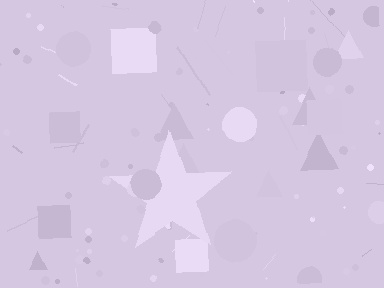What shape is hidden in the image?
A star is hidden in the image.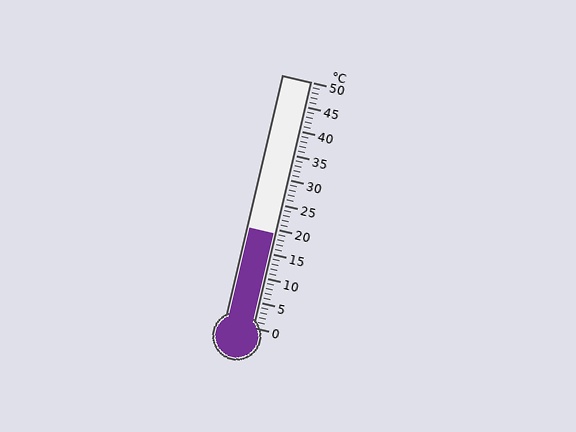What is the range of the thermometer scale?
The thermometer scale ranges from 0°C to 50°C.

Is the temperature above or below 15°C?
The temperature is above 15°C.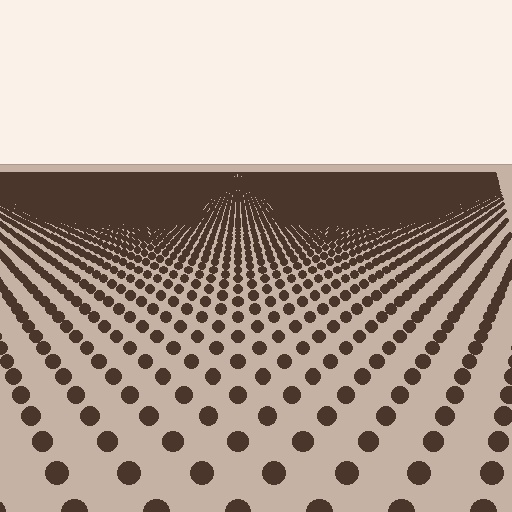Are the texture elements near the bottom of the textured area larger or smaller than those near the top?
Larger. Near the bottom, elements are closer to the viewer and appear at a bigger on-screen size.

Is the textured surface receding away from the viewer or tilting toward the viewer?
The surface is receding away from the viewer. Texture elements get smaller and denser toward the top.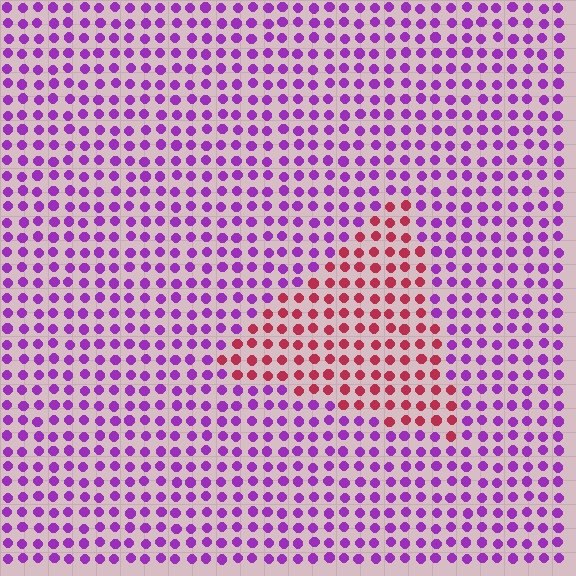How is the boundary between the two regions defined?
The boundary is defined purely by a slight shift in hue (about 59 degrees). Spacing, size, and orientation are identical on both sides.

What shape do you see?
I see a triangle.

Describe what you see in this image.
The image is filled with small purple elements in a uniform arrangement. A triangle-shaped region is visible where the elements are tinted to a slightly different hue, forming a subtle color boundary.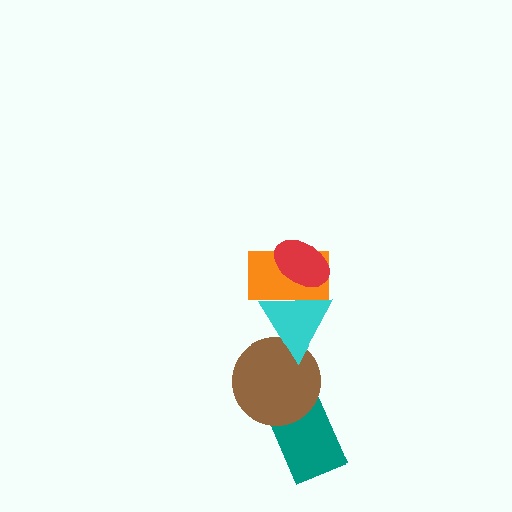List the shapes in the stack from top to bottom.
From top to bottom: the red ellipse, the orange rectangle, the cyan triangle, the brown circle, the teal rectangle.